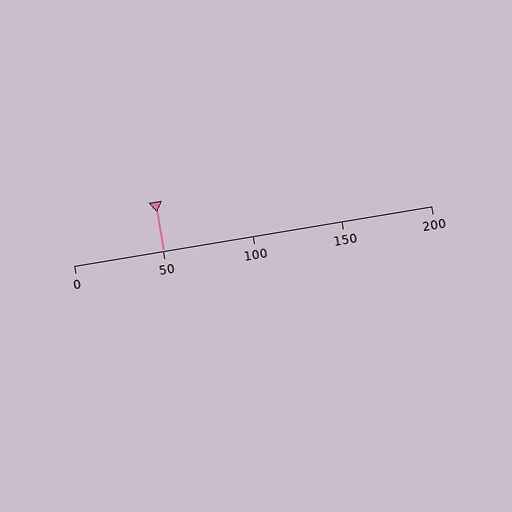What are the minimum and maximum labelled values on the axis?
The axis runs from 0 to 200.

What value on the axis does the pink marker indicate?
The marker indicates approximately 50.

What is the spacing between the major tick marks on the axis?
The major ticks are spaced 50 apart.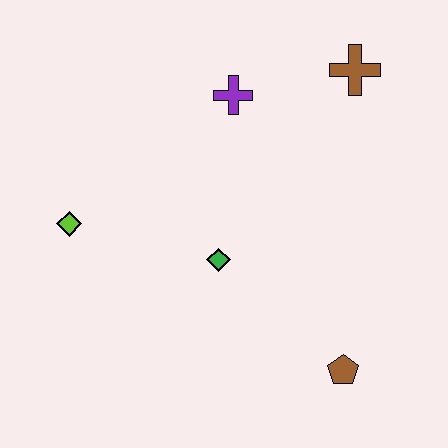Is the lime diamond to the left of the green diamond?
Yes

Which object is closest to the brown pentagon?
The green diamond is closest to the brown pentagon.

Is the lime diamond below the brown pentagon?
No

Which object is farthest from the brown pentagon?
The lime diamond is farthest from the brown pentagon.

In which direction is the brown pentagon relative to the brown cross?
The brown pentagon is below the brown cross.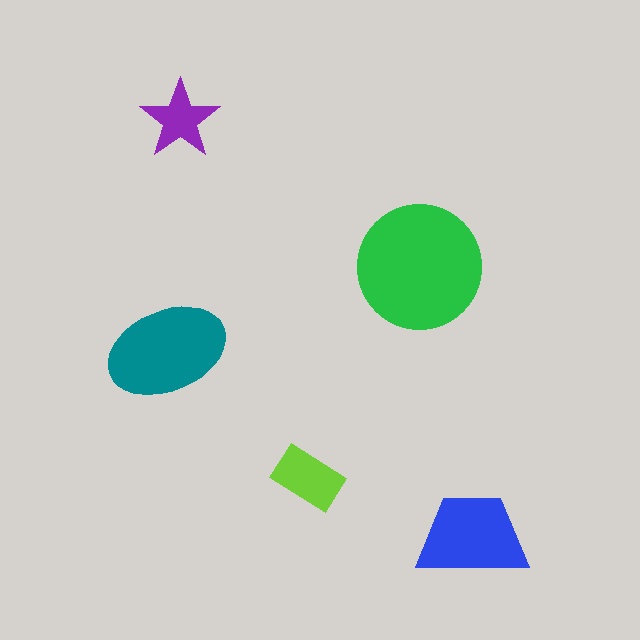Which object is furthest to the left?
The teal ellipse is leftmost.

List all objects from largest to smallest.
The green circle, the teal ellipse, the blue trapezoid, the lime rectangle, the purple star.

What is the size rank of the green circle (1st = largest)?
1st.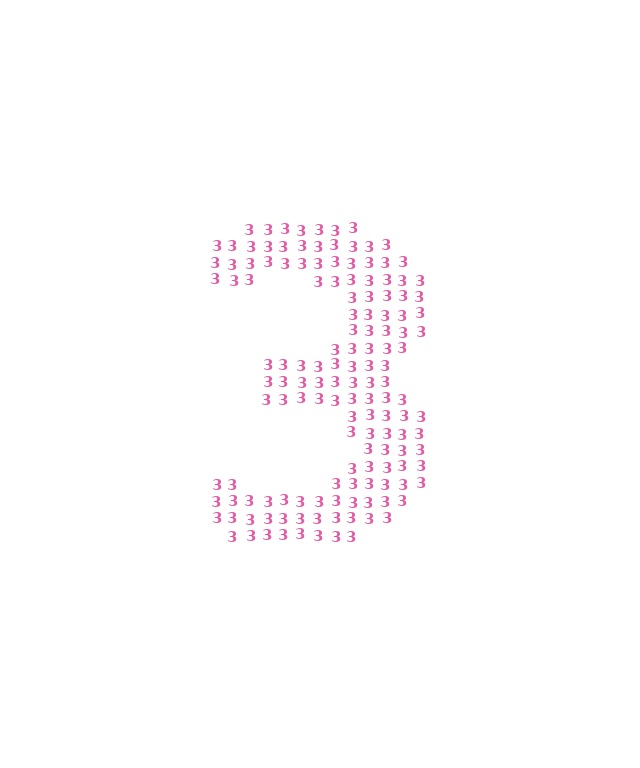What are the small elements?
The small elements are digit 3's.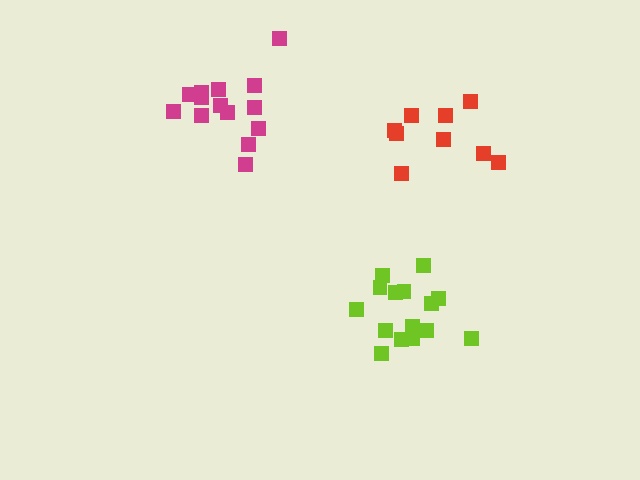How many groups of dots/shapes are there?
There are 3 groups.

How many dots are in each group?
Group 1: 14 dots, Group 2: 15 dots, Group 3: 9 dots (38 total).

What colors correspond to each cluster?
The clusters are colored: magenta, lime, red.